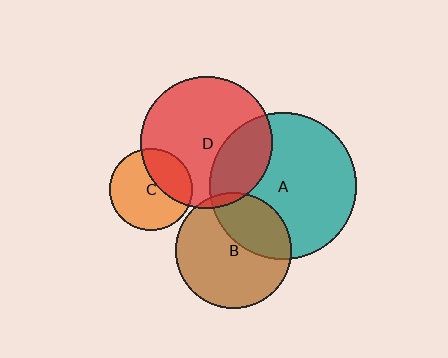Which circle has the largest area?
Circle A (teal).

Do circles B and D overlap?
Yes.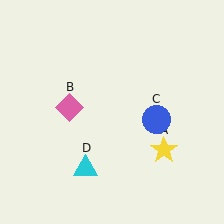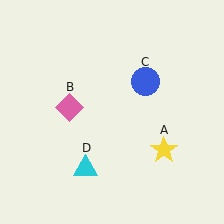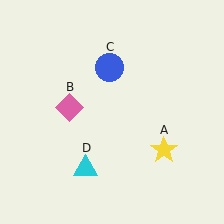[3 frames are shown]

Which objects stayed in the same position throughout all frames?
Yellow star (object A) and pink diamond (object B) and cyan triangle (object D) remained stationary.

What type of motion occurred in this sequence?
The blue circle (object C) rotated counterclockwise around the center of the scene.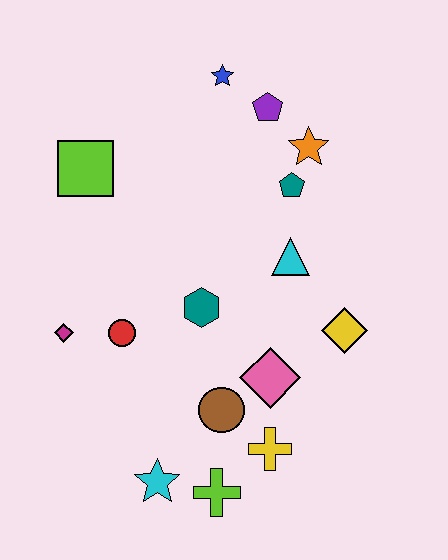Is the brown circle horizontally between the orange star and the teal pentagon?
No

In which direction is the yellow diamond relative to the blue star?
The yellow diamond is below the blue star.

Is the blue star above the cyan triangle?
Yes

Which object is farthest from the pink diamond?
The blue star is farthest from the pink diamond.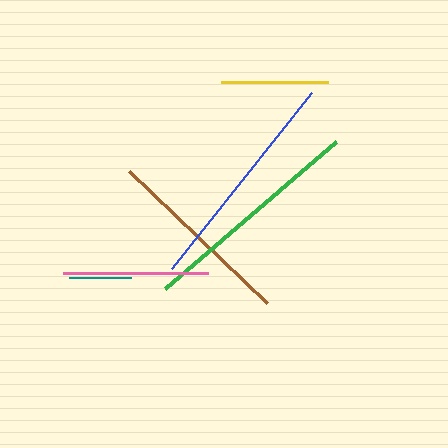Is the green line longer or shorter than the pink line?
The green line is longer than the pink line.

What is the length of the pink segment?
The pink segment is approximately 145 pixels long.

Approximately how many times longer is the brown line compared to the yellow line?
The brown line is approximately 1.8 times the length of the yellow line.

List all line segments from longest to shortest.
From longest to shortest: green, blue, brown, pink, yellow, teal.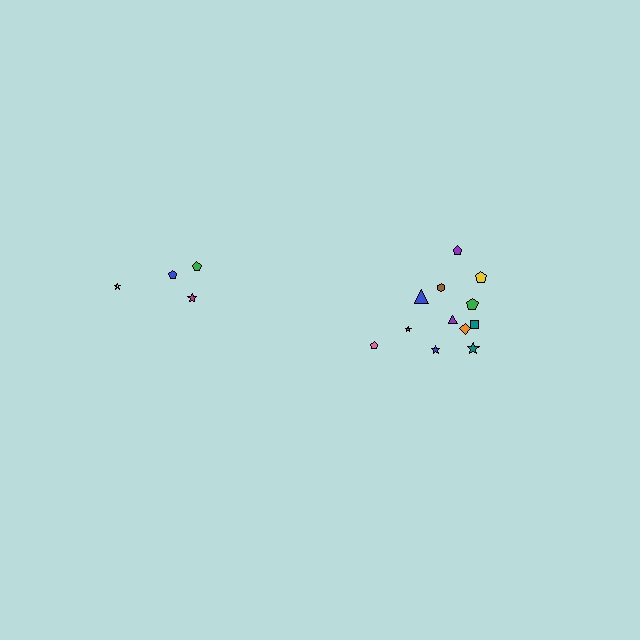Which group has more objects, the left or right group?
The right group.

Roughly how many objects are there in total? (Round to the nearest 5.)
Roughly 15 objects in total.